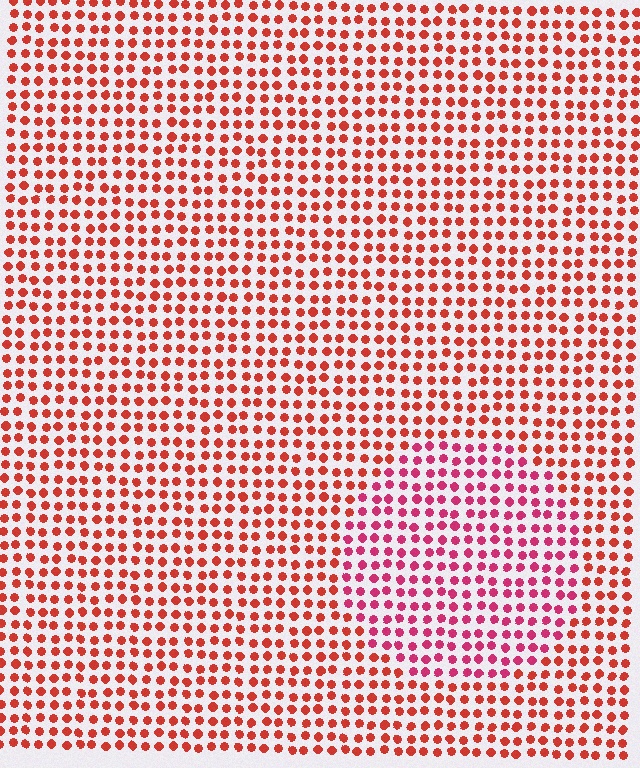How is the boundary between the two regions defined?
The boundary is defined purely by a slight shift in hue (about 29 degrees). Spacing, size, and orientation are identical on both sides.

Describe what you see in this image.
The image is filled with small red elements in a uniform arrangement. A circle-shaped region is visible where the elements are tinted to a slightly different hue, forming a subtle color boundary.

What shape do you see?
I see a circle.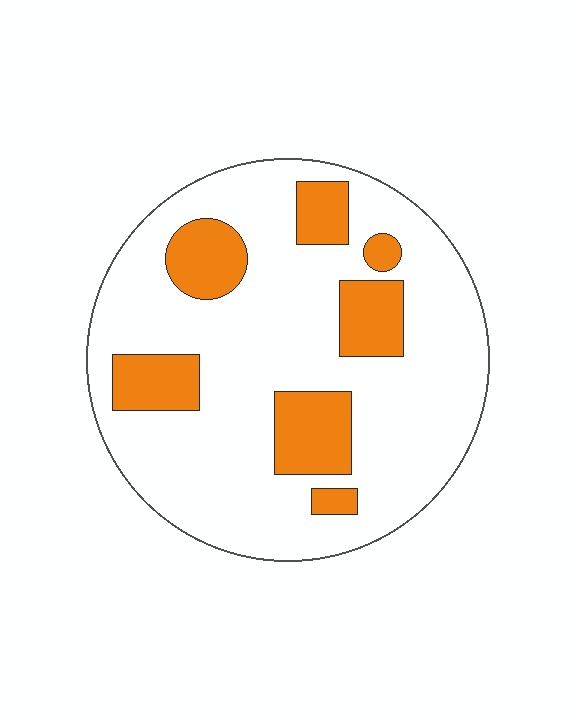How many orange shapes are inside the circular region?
7.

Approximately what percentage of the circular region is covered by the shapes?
Approximately 20%.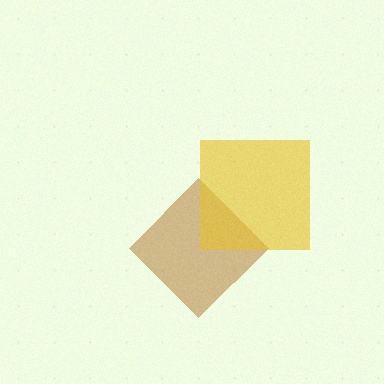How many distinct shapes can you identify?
There are 2 distinct shapes: a brown diamond, a yellow square.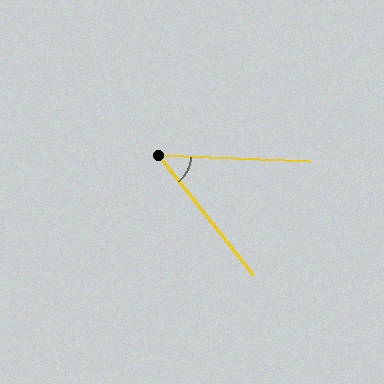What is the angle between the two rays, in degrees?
Approximately 49 degrees.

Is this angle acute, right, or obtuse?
It is acute.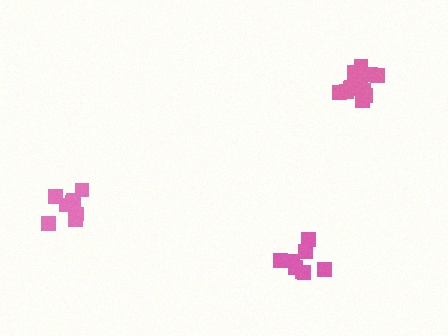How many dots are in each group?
Group 1: 8 dots, Group 2: 12 dots, Group 3: 9 dots (29 total).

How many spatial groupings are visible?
There are 3 spatial groupings.